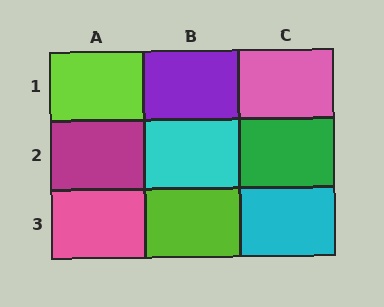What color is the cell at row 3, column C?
Cyan.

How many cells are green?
1 cell is green.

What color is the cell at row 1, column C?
Pink.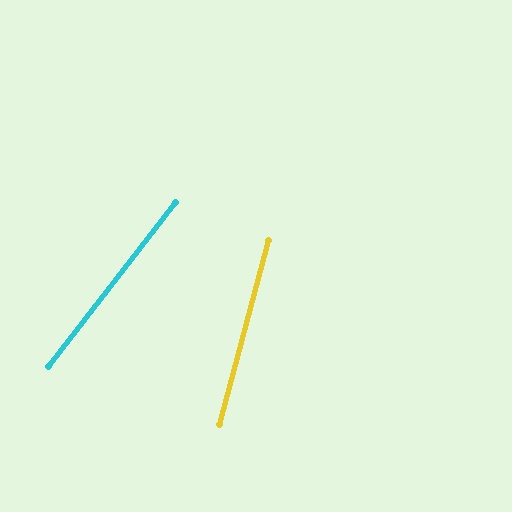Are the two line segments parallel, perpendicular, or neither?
Neither parallel nor perpendicular — they differ by about 23°.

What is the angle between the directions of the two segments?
Approximately 23 degrees.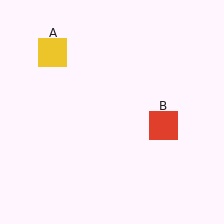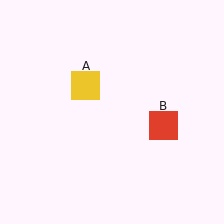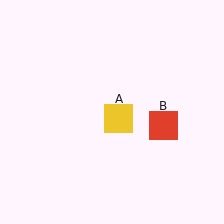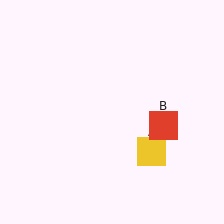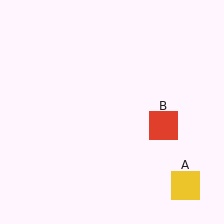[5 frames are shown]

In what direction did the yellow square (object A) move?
The yellow square (object A) moved down and to the right.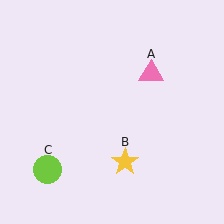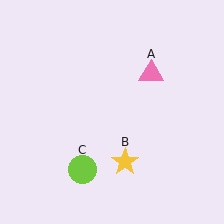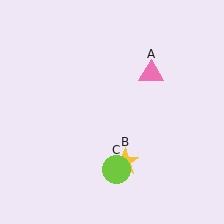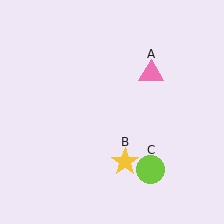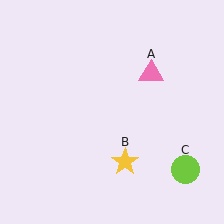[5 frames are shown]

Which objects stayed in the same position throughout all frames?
Pink triangle (object A) and yellow star (object B) remained stationary.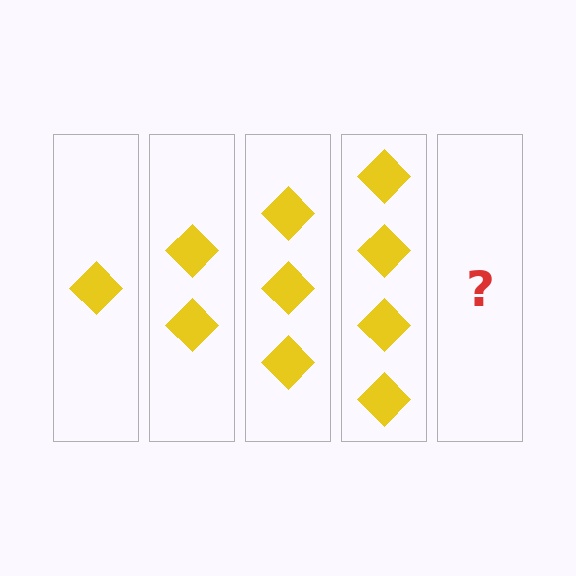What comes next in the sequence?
The next element should be 5 diamonds.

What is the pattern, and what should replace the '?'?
The pattern is that each step adds one more diamond. The '?' should be 5 diamonds.